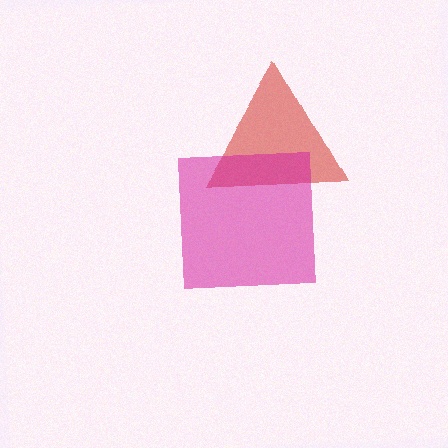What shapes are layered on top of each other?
The layered shapes are: a red triangle, a magenta square.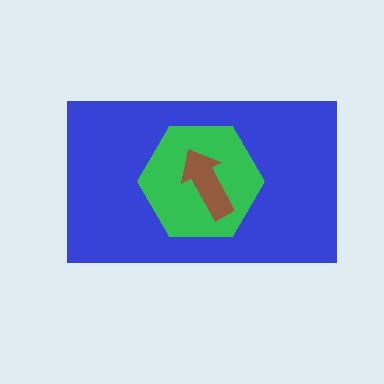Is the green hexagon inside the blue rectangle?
Yes.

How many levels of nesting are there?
3.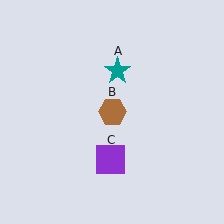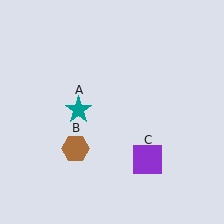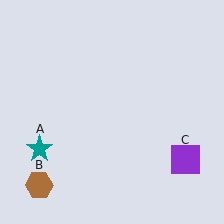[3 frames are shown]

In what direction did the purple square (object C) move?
The purple square (object C) moved right.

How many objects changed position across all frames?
3 objects changed position: teal star (object A), brown hexagon (object B), purple square (object C).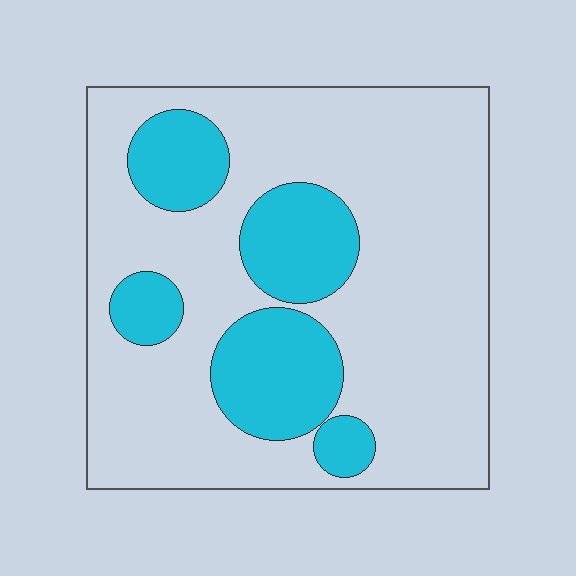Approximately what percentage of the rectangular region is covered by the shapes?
Approximately 25%.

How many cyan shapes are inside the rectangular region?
5.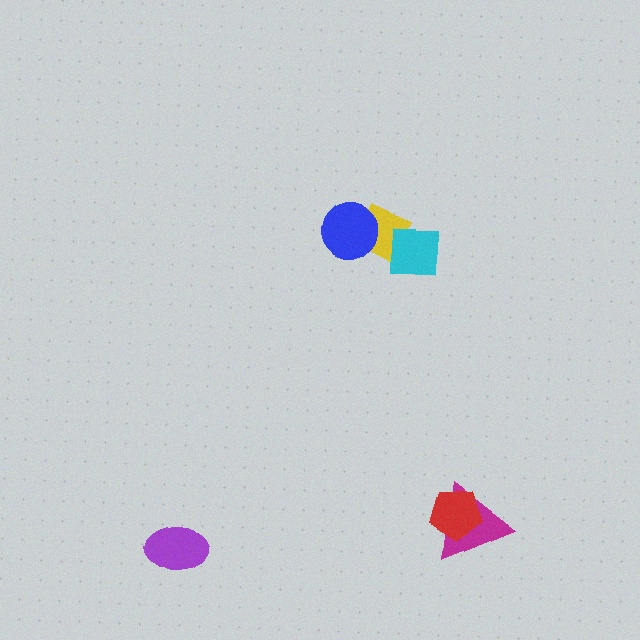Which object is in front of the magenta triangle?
The red pentagon is in front of the magenta triangle.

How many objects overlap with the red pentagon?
1 object overlaps with the red pentagon.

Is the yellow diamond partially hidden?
Yes, it is partially covered by another shape.